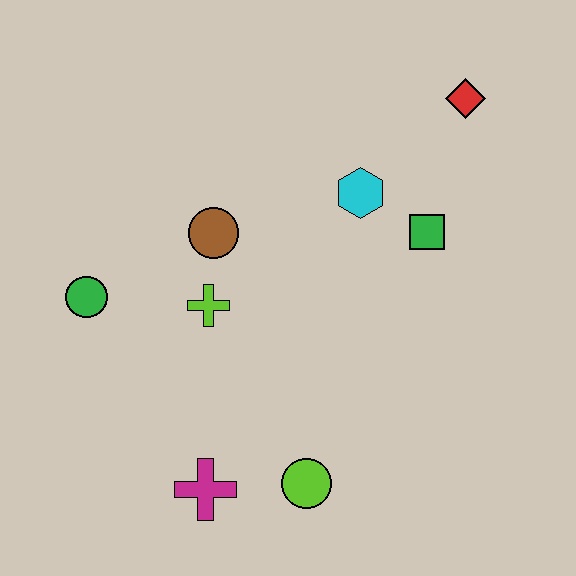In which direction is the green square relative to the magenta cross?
The green square is above the magenta cross.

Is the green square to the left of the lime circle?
No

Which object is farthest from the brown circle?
The red diamond is farthest from the brown circle.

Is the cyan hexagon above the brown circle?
Yes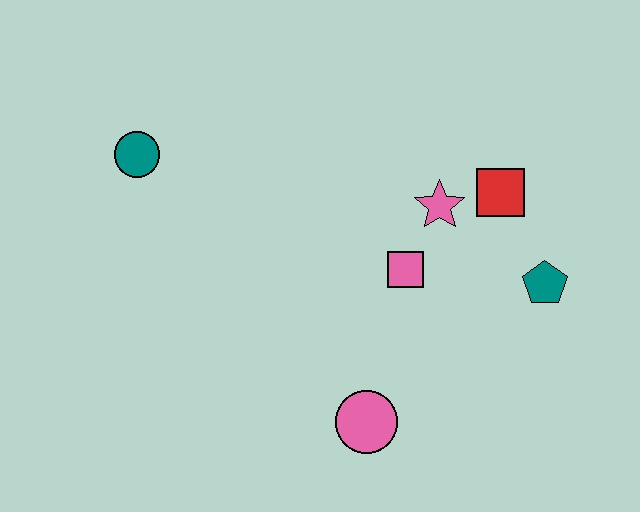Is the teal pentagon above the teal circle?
No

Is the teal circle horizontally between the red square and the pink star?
No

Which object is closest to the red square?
The pink star is closest to the red square.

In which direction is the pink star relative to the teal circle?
The pink star is to the right of the teal circle.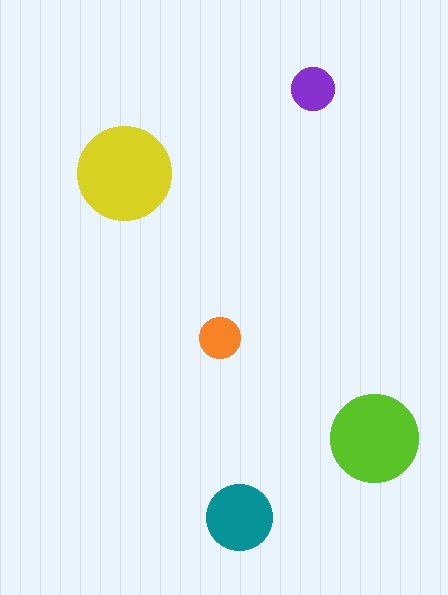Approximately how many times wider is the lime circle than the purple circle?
About 2 times wider.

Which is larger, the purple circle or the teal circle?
The teal one.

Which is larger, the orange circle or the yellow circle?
The yellow one.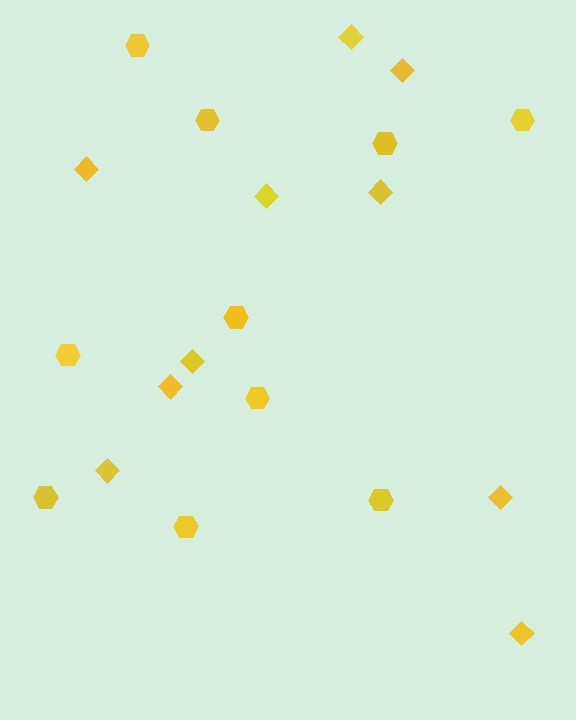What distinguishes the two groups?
There are 2 groups: one group of hexagons (10) and one group of diamonds (10).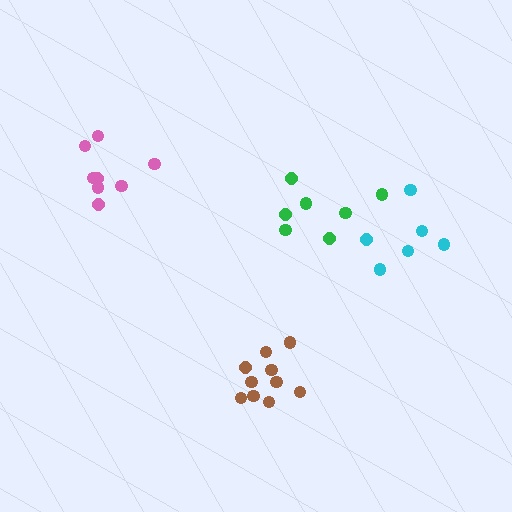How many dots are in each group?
Group 1: 7 dots, Group 2: 6 dots, Group 3: 10 dots, Group 4: 8 dots (31 total).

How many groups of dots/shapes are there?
There are 4 groups.